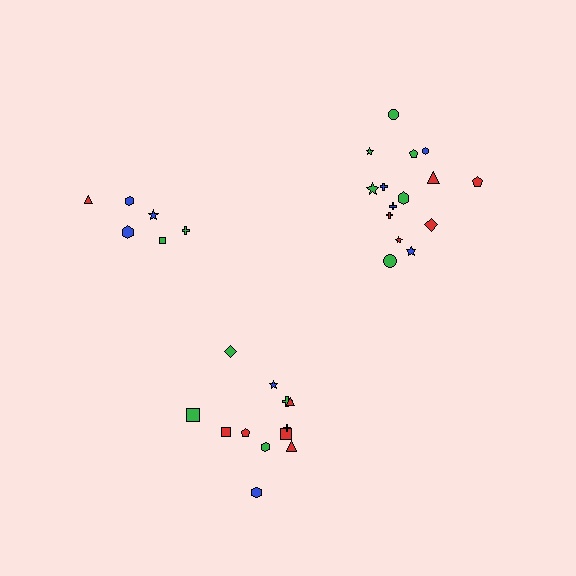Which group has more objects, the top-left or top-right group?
The top-right group.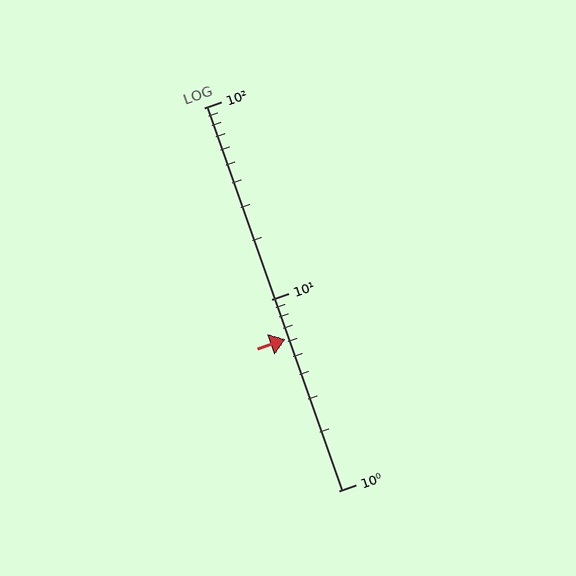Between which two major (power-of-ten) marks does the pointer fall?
The pointer is between 1 and 10.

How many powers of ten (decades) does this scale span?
The scale spans 2 decades, from 1 to 100.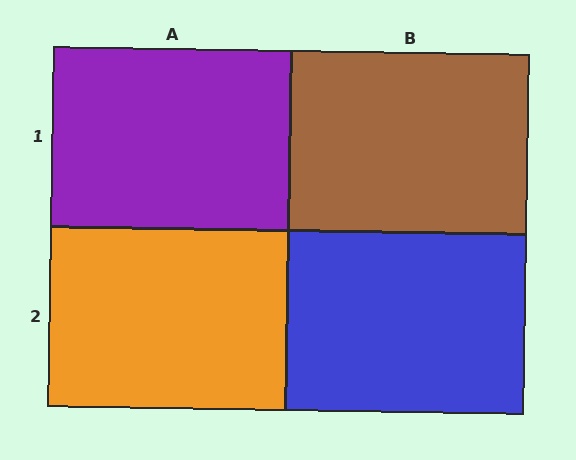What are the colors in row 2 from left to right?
Orange, blue.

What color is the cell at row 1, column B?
Brown.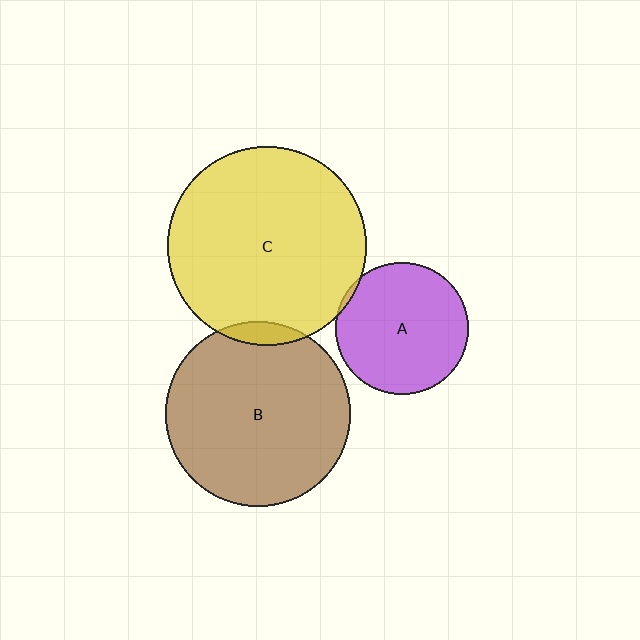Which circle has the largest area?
Circle C (yellow).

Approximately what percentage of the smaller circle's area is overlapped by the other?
Approximately 5%.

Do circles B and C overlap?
Yes.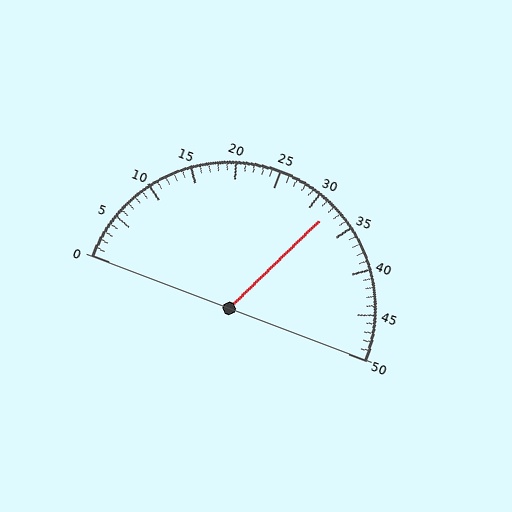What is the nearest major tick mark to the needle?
The nearest major tick mark is 30.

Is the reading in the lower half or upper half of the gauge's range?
The reading is in the upper half of the range (0 to 50).